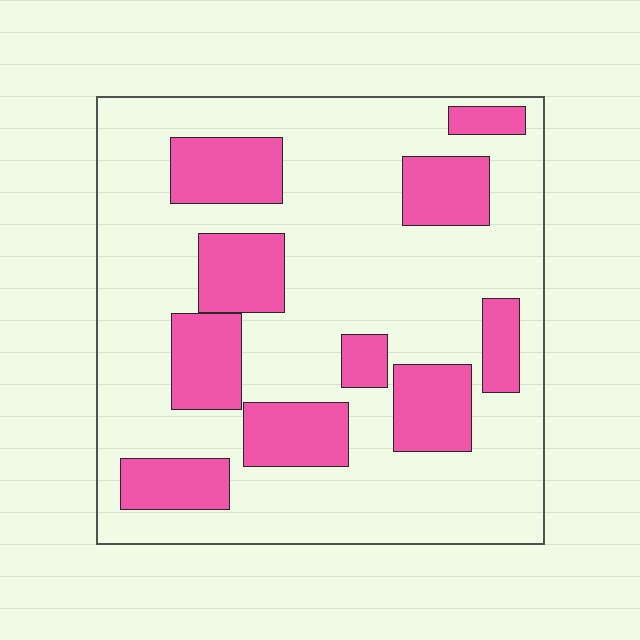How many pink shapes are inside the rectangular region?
10.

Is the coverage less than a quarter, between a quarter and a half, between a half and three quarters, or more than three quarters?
Between a quarter and a half.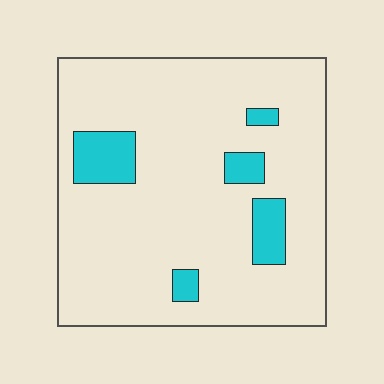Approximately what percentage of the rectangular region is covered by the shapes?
Approximately 10%.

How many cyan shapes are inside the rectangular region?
5.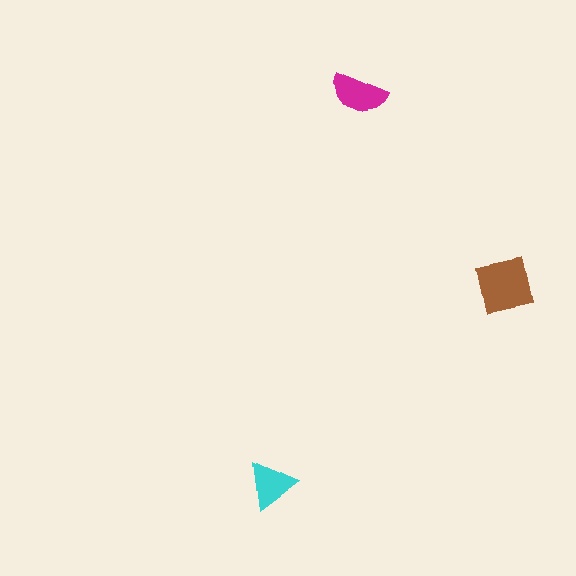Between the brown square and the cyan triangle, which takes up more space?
The brown square.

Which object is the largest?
The brown square.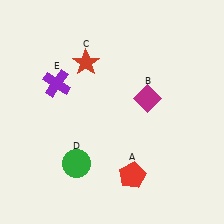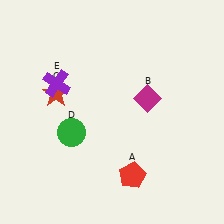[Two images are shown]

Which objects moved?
The objects that moved are: the red star (C), the green circle (D).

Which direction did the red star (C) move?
The red star (C) moved down.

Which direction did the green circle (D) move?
The green circle (D) moved up.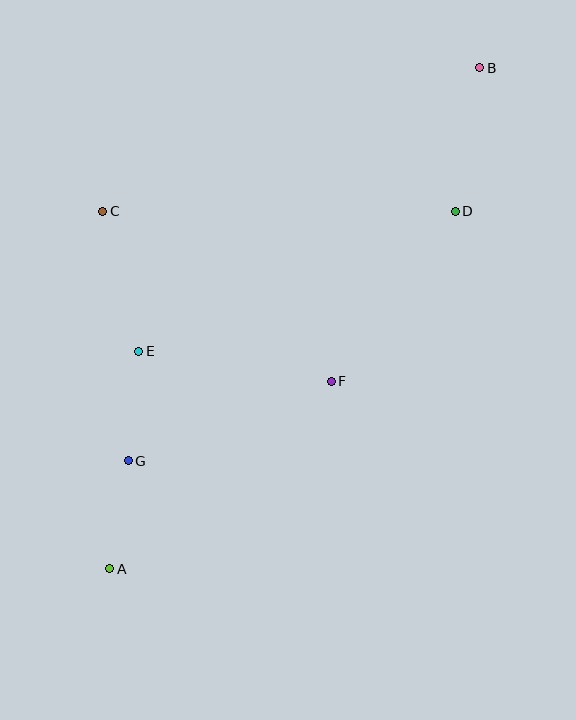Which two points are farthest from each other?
Points A and B are farthest from each other.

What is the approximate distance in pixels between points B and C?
The distance between B and C is approximately 404 pixels.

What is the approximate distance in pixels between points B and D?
The distance between B and D is approximately 145 pixels.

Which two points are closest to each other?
Points A and G are closest to each other.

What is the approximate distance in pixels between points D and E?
The distance between D and E is approximately 346 pixels.